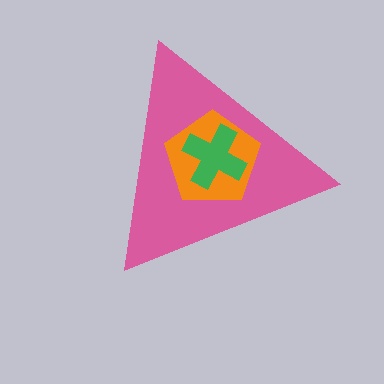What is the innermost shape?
The green cross.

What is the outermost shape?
The pink triangle.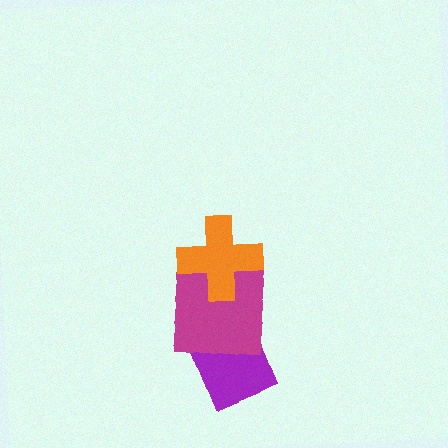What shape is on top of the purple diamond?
The magenta square is on top of the purple diamond.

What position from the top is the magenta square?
The magenta square is 2nd from the top.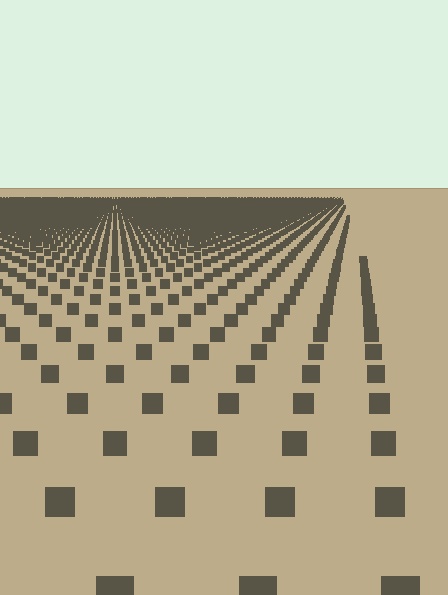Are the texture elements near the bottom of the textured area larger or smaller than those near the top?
Larger. Near the bottom, elements are closer to the viewer and appear at a bigger on-screen size.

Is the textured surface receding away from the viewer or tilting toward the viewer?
The surface is receding away from the viewer. Texture elements get smaller and denser toward the top.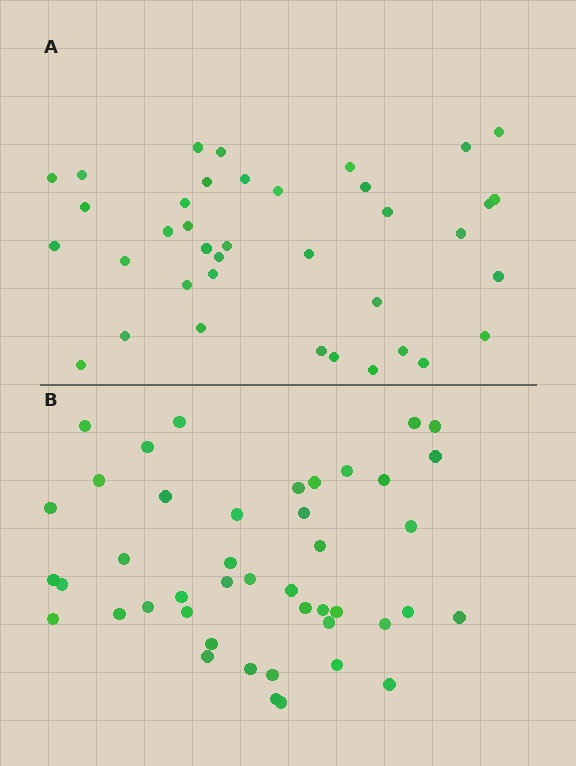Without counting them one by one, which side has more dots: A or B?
Region B (the bottom region) has more dots.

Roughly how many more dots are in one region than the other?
Region B has about 6 more dots than region A.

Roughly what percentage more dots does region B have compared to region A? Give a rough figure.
About 15% more.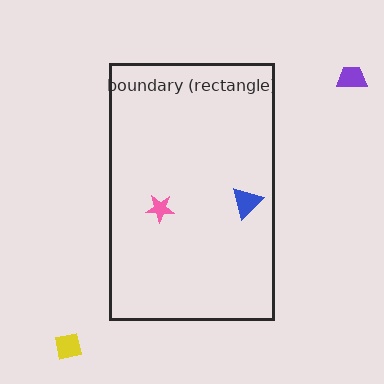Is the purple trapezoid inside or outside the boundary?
Outside.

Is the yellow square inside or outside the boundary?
Outside.